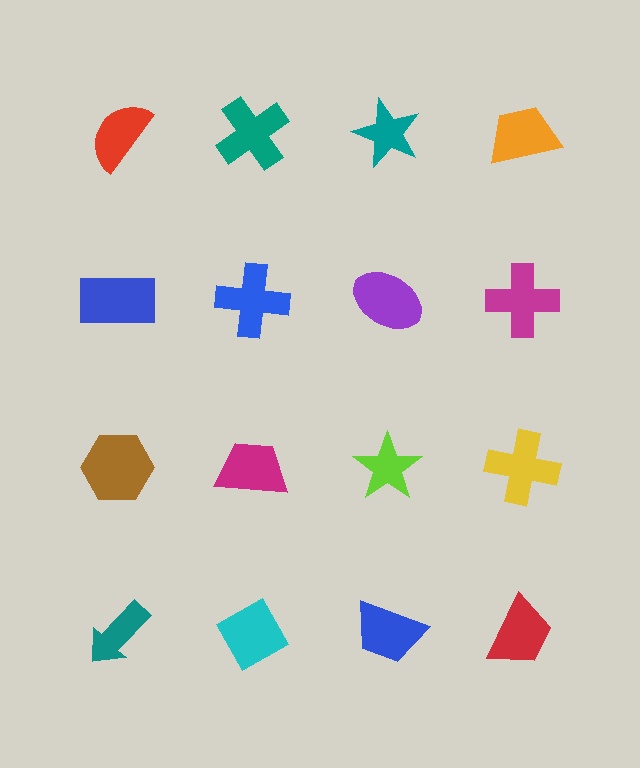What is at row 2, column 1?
A blue rectangle.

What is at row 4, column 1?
A teal arrow.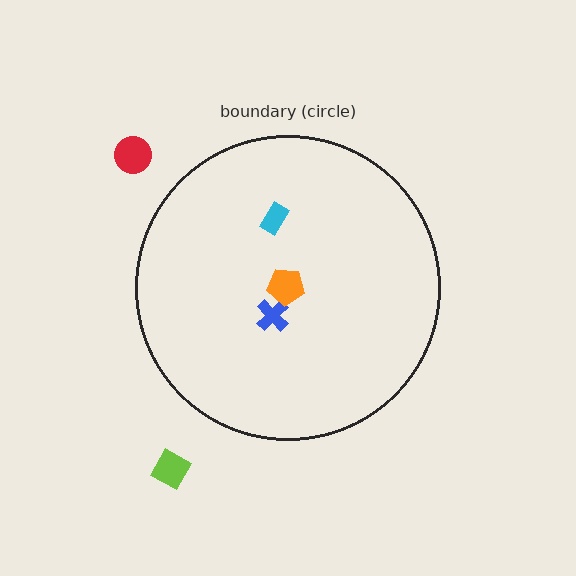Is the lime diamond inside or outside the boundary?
Outside.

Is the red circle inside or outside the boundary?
Outside.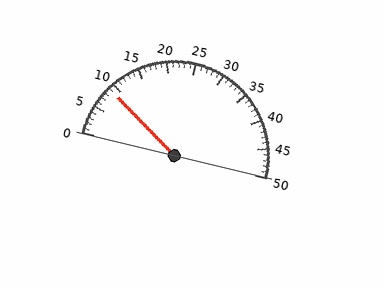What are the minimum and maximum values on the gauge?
The gauge ranges from 0 to 50.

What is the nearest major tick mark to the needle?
The nearest major tick mark is 10.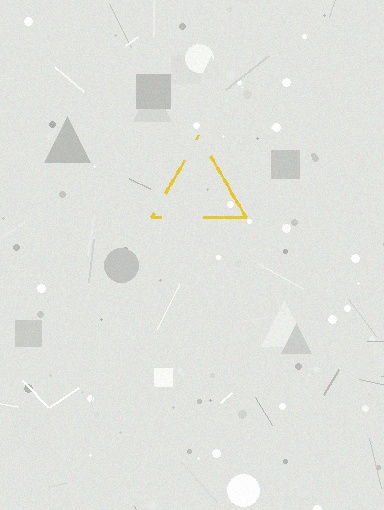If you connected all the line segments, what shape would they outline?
They would outline a triangle.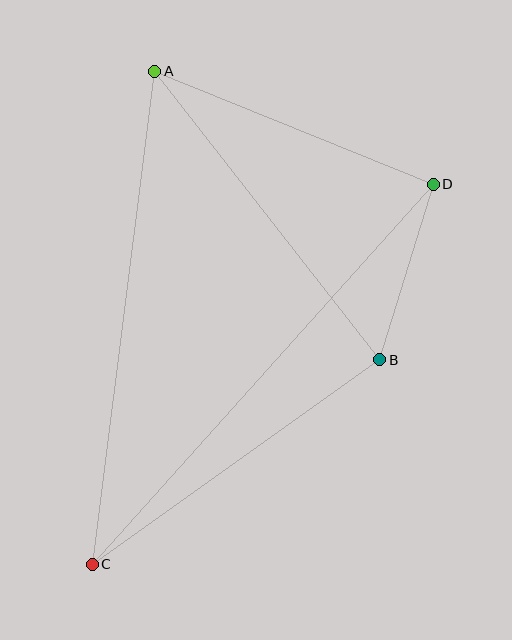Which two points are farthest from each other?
Points C and D are farthest from each other.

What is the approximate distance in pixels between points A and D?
The distance between A and D is approximately 300 pixels.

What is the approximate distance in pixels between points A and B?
The distance between A and B is approximately 366 pixels.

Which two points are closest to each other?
Points B and D are closest to each other.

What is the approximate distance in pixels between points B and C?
The distance between B and C is approximately 353 pixels.